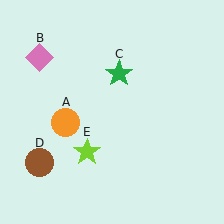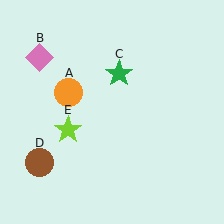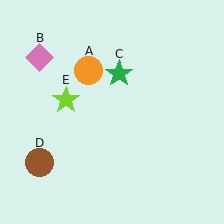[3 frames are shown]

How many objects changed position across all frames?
2 objects changed position: orange circle (object A), lime star (object E).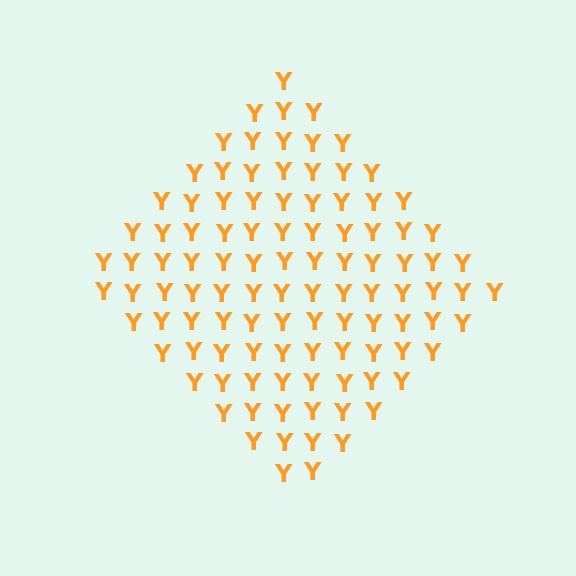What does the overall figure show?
The overall figure shows a diamond.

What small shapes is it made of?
It is made of small letter Y's.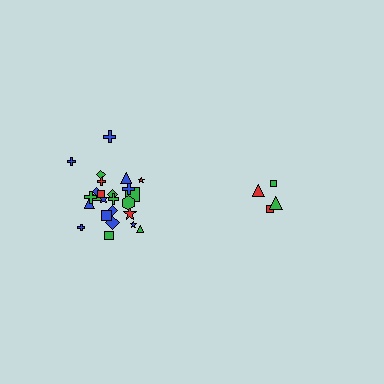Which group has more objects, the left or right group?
The left group.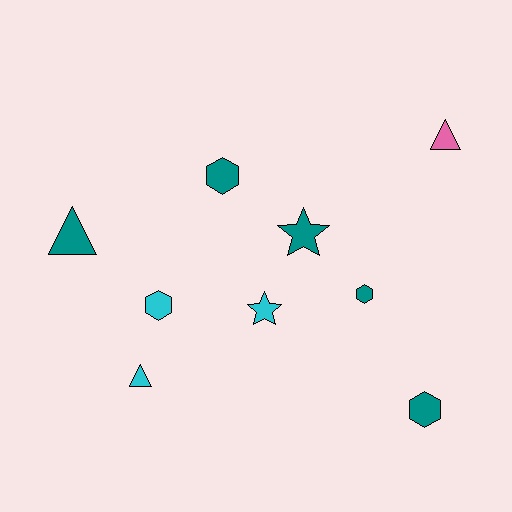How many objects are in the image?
There are 9 objects.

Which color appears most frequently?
Teal, with 5 objects.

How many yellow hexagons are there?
There are no yellow hexagons.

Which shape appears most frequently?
Hexagon, with 4 objects.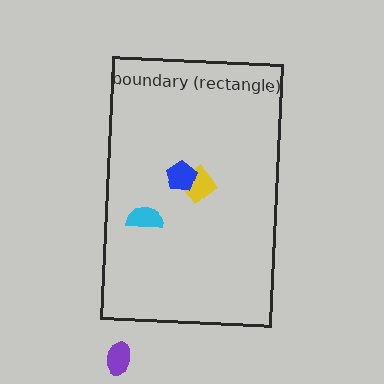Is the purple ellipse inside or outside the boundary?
Outside.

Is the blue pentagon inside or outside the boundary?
Inside.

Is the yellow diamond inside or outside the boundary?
Inside.